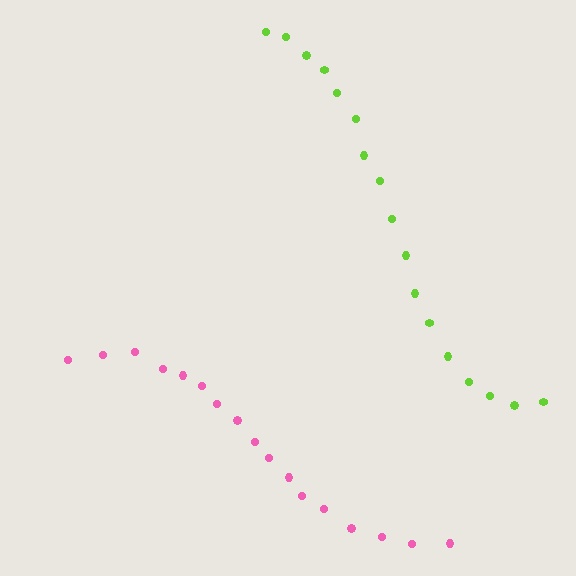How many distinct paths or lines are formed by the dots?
There are 2 distinct paths.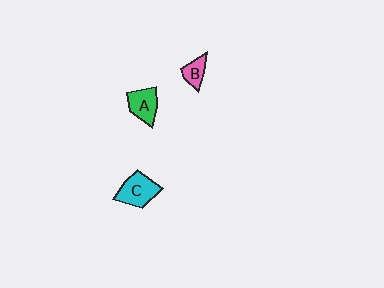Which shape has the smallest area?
Shape B (pink).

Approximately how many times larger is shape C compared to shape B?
Approximately 2.0 times.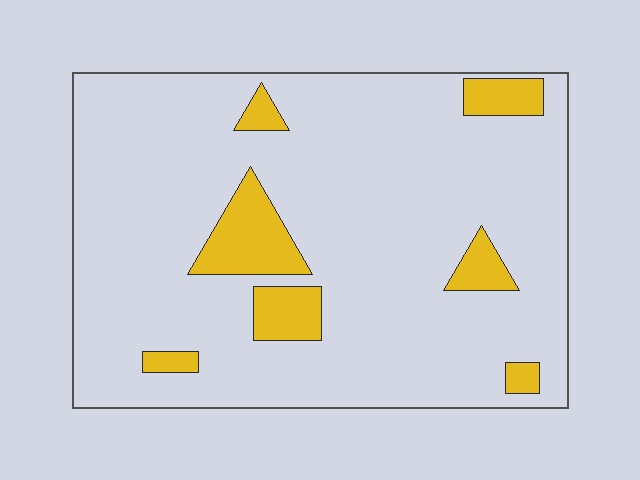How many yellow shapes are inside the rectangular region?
7.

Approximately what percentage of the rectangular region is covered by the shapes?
Approximately 10%.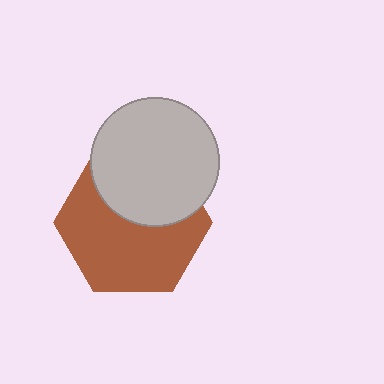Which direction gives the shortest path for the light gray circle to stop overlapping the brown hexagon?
Moving up gives the shortest separation.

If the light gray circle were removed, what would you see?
You would see the complete brown hexagon.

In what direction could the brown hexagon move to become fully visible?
The brown hexagon could move down. That would shift it out from behind the light gray circle entirely.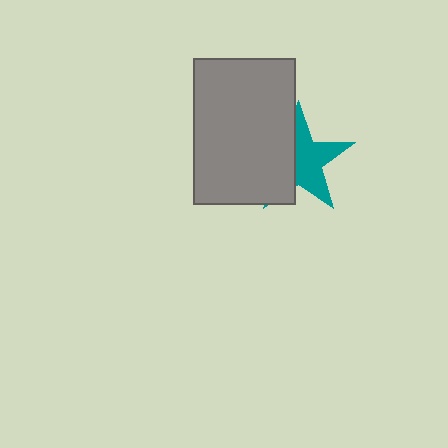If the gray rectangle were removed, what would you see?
You would see the complete teal star.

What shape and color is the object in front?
The object in front is a gray rectangle.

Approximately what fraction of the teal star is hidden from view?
Roughly 44% of the teal star is hidden behind the gray rectangle.